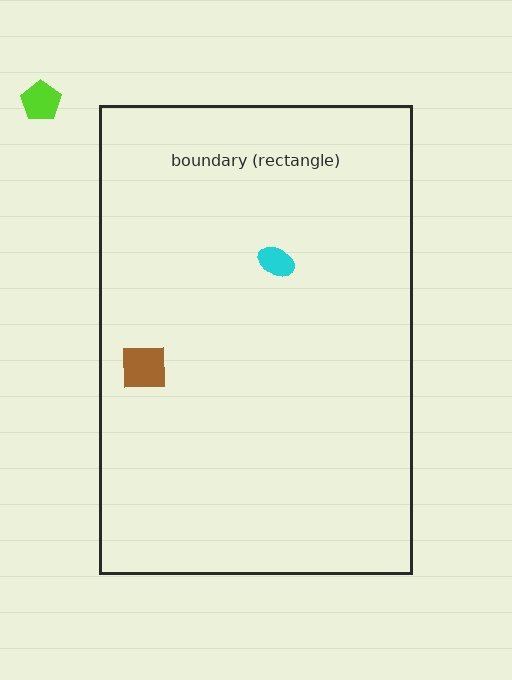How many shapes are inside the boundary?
2 inside, 1 outside.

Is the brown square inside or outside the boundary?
Inside.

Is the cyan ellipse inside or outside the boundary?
Inside.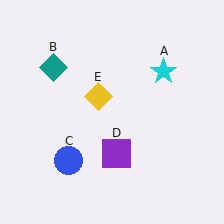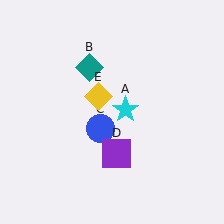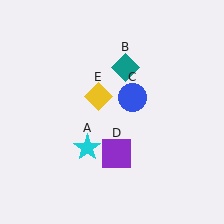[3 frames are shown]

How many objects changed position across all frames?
3 objects changed position: cyan star (object A), teal diamond (object B), blue circle (object C).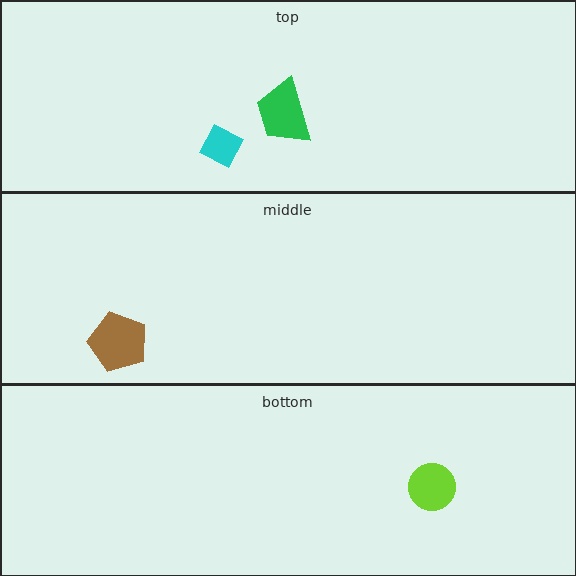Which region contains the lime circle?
The bottom region.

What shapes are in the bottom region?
The lime circle.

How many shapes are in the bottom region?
1.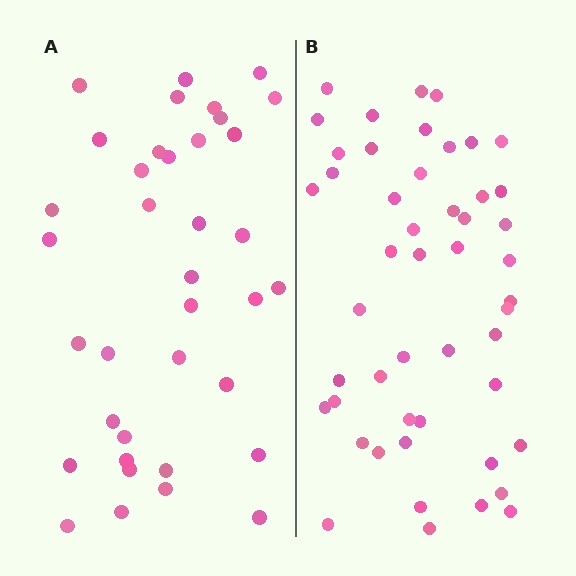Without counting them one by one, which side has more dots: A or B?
Region B (the right region) has more dots.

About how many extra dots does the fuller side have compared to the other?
Region B has roughly 12 or so more dots than region A.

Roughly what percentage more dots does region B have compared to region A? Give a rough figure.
About 30% more.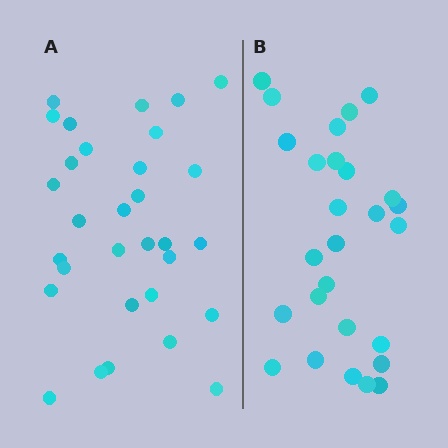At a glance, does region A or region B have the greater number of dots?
Region A (the left region) has more dots.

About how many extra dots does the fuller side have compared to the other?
Region A has about 4 more dots than region B.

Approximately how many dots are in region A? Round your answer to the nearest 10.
About 30 dots. (The exact count is 31, which rounds to 30.)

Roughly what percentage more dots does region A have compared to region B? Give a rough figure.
About 15% more.